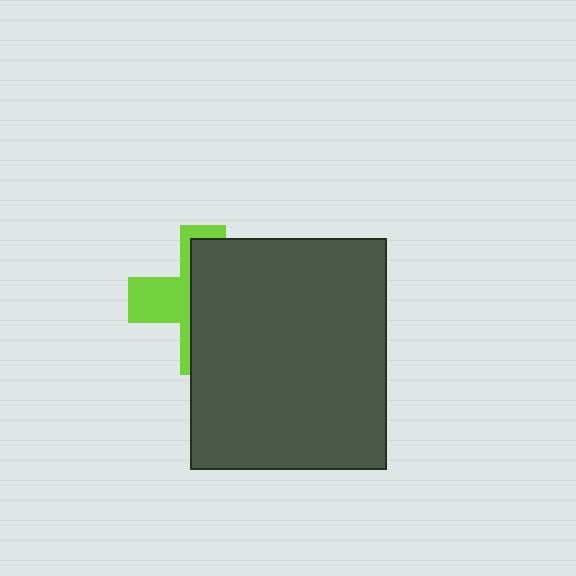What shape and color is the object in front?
The object in front is a dark gray rectangle.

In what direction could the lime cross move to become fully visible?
The lime cross could move left. That would shift it out from behind the dark gray rectangle entirely.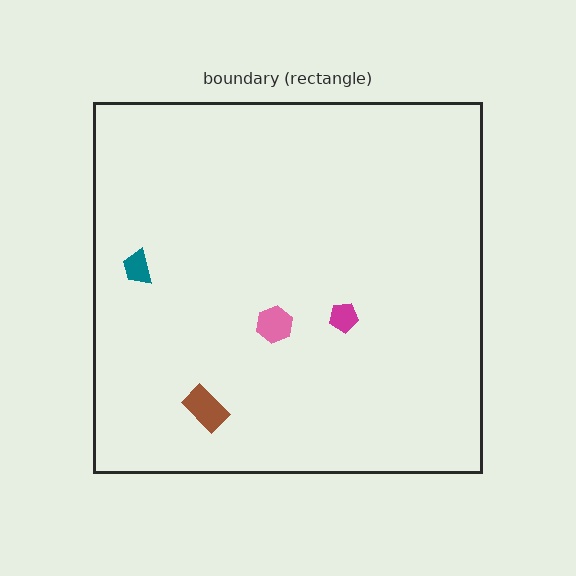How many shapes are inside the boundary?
4 inside, 0 outside.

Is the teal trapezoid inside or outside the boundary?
Inside.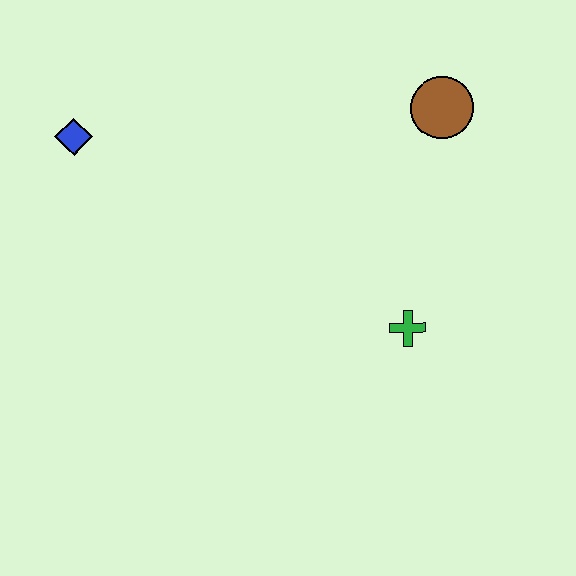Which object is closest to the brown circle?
The green cross is closest to the brown circle.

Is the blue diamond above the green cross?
Yes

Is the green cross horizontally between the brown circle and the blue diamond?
Yes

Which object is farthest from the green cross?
The blue diamond is farthest from the green cross.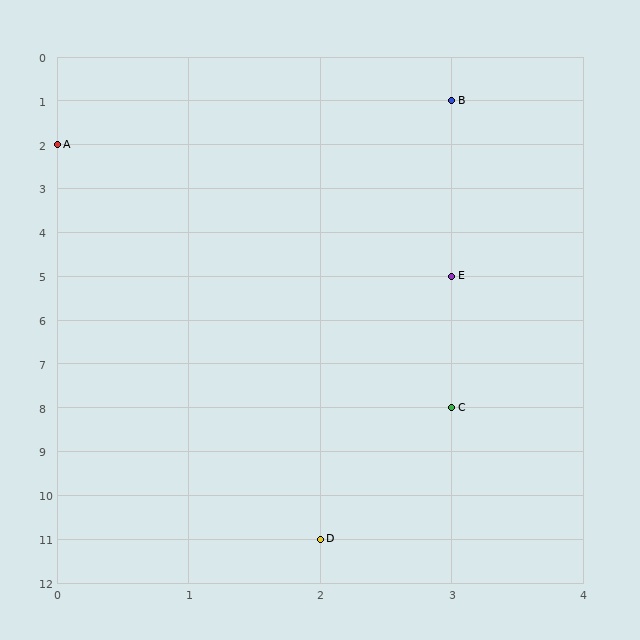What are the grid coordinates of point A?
Point A is at grid coordinates (0, 2).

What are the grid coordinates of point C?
Point C is at grid coordinates (3, 8).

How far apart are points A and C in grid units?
Points A and C are 3 columns and 6 rows apart (about 6.7 grid units diagonally).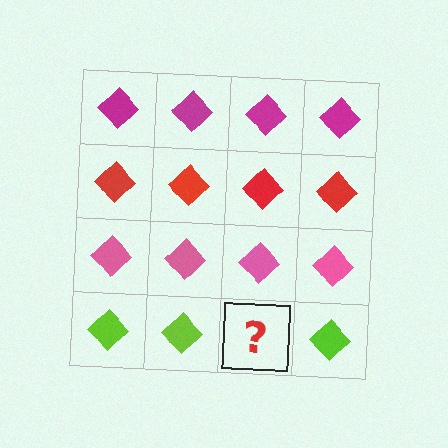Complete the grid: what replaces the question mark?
The question mark should be replaced with a lime diamond.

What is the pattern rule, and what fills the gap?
The rule is that each row has a consistent color. The gap should be filled with a lime diamond.